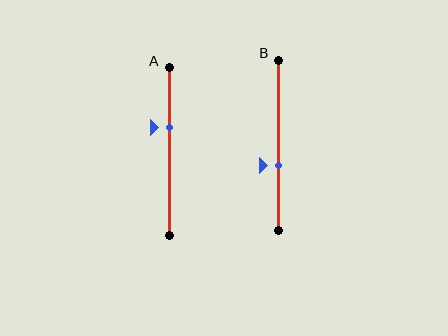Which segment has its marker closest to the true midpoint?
Segment B has its marker closest to the true midpoint.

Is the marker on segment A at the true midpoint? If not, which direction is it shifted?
No, the marker on segment A is shifted upward by about 14% of the segment length.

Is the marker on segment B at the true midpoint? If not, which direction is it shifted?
No, the marker on segment B is shifted downward by about 12% of the segment length.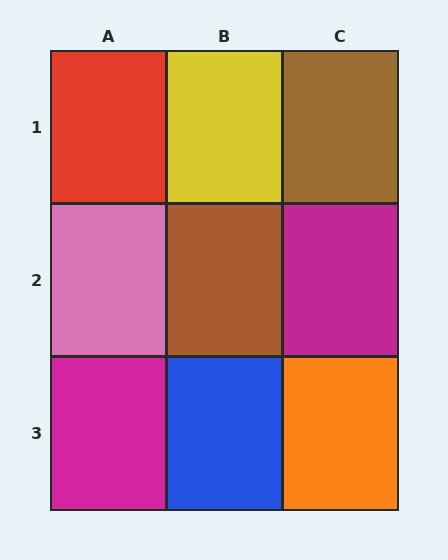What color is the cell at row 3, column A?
Magenta.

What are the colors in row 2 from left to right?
Pink, brown, magenta.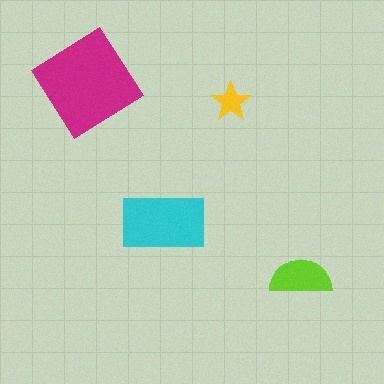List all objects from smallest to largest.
The yellow star, the lime semicircle, the cyan rectangle, the magenta diamond.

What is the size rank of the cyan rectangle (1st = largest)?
2nd.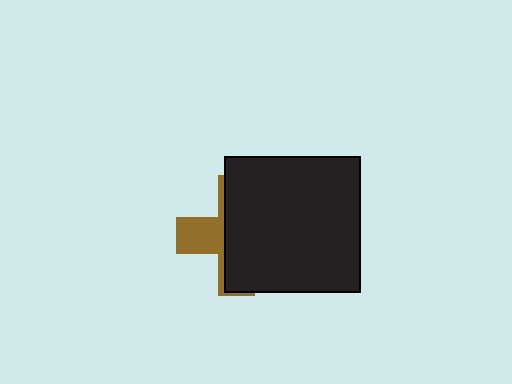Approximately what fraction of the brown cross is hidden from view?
Roughly 70% of the brown cross is hidden behind the black square.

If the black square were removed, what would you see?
You would see the complete brown cross.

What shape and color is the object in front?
The object in front is a black square.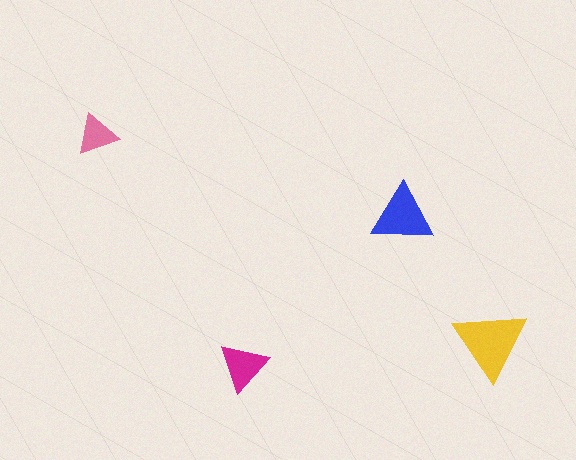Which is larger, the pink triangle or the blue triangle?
The blue one.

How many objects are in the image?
There are 4 objects in the image.